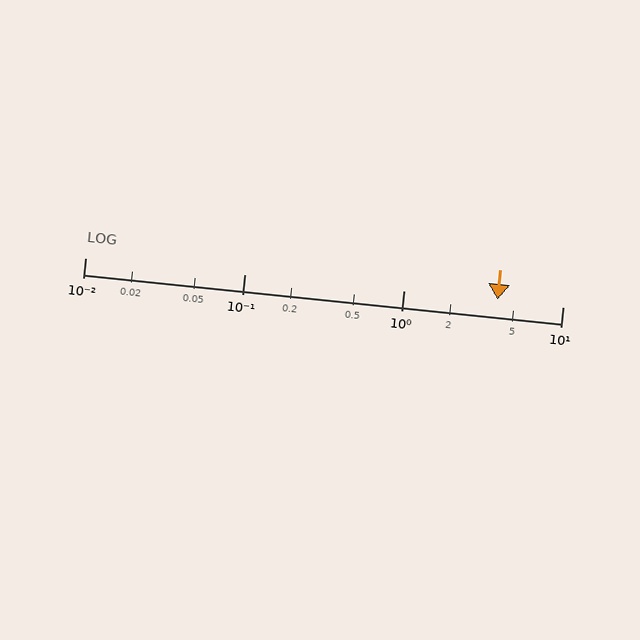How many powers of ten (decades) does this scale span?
The scale spans 3 decades, from 0.01 to 10.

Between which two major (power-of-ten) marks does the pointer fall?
The pointer is between 1 and 10.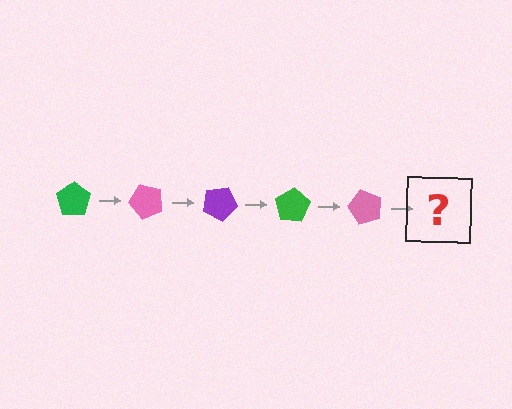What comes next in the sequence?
The next element should be a purple pentagon, rotated 250 degrees from the start.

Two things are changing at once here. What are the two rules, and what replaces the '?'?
The two rules are that it rotates 50 degrees each step and the color cycles through green, pink, and purple. The '?' should be a purple pentagon, rotated 250 degrees from the start.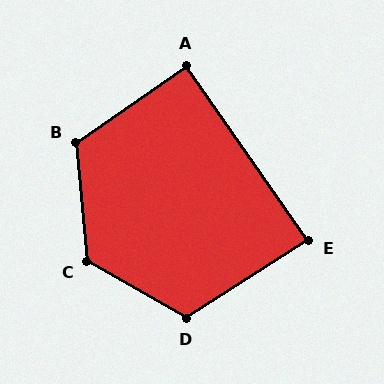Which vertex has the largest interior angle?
C, at approximately 125 degrees.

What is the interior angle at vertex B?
Approximately 120 degrees (obtuse).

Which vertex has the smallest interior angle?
E, at approximately 87 degrees.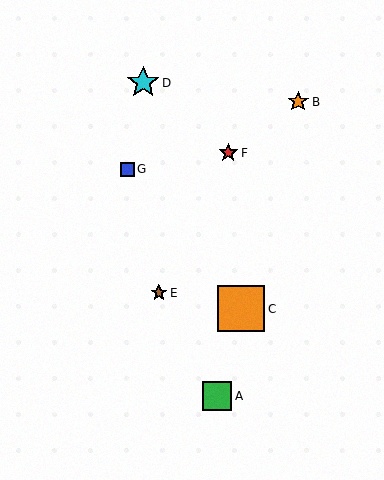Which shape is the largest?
The orange square (labeled C) is the largest.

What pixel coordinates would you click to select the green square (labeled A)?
Click at (217, 396) to select the green square A.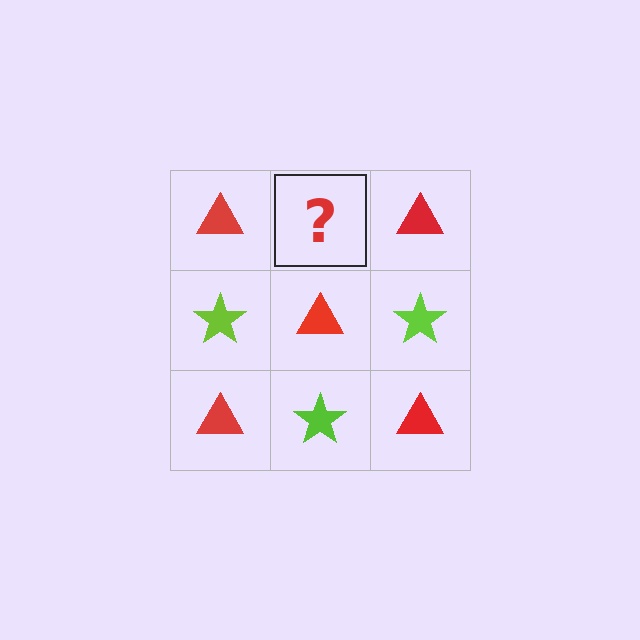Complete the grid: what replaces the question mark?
The question mark should be replaced with a lime star.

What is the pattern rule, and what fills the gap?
The rule is that it alternates red triangle and lime star in a checkerboard pattern. The gap should be filled with a lime star.